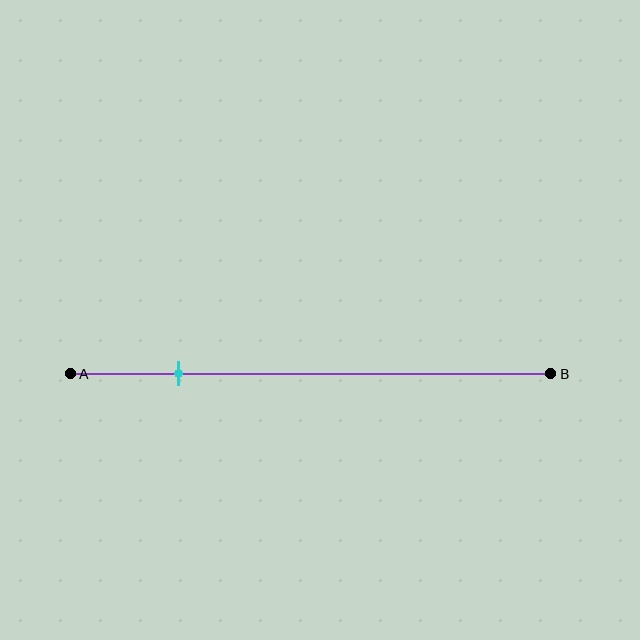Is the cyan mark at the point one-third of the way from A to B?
No, the mark is at about 20% from A, not at the 33% one-third point.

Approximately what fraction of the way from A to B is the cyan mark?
The cyan mark is approximately 20% of the way from A to B.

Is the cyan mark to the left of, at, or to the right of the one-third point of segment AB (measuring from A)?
The cyan mark is to the left of the one-third point of segment AB.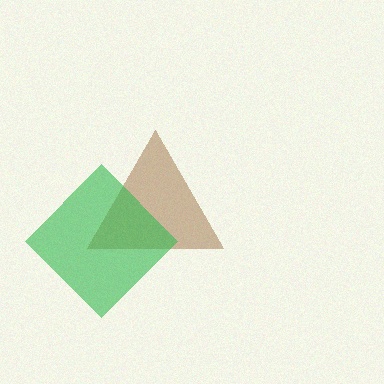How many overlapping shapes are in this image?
There are 2 overlapping shapes in the image.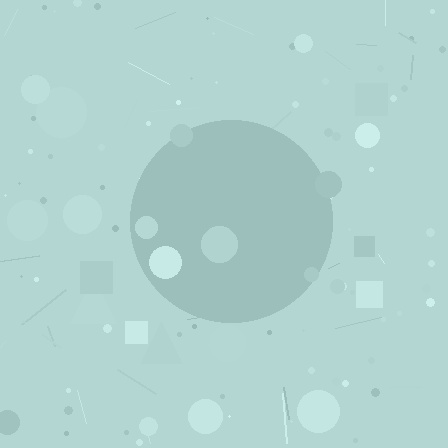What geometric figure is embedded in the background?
A circle is embedded in the background.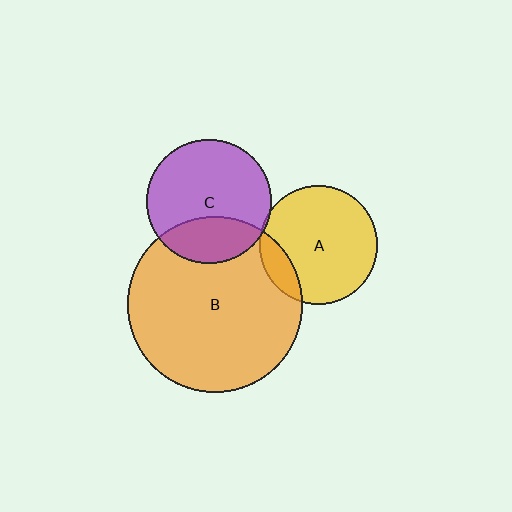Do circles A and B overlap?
Yes.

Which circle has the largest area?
Circle B (orange).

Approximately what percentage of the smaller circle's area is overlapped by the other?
Approximately 15%.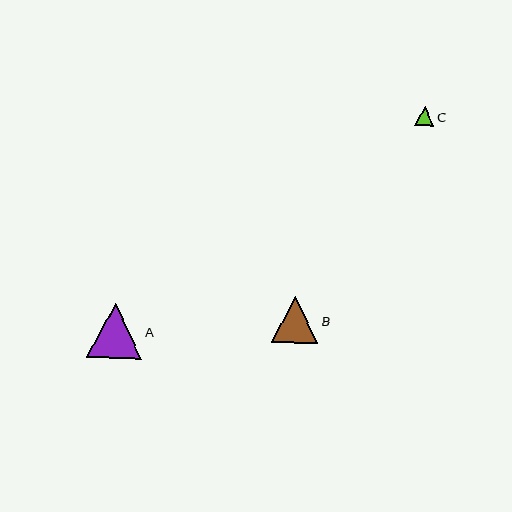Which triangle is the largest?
Triangle A is the largest with a size of approximately 55 pixels.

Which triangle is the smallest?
Triangle C is the smallest with a size of approximately 19 pixels.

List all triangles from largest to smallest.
From largest to smallest: A, B, C.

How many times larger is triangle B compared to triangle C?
Triangle B is approximately 2.5 times the size of triangle C.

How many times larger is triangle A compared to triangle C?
Triangle A is approximately 2.9 times the size of triangle C.